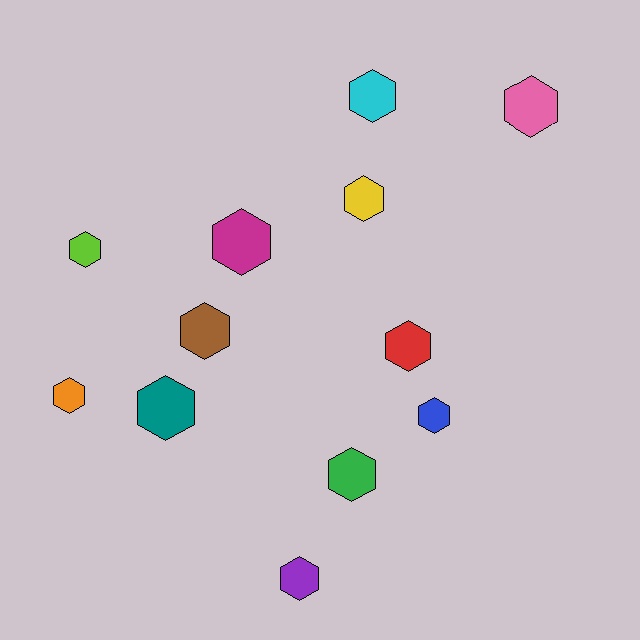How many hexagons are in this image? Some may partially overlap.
There are 12 hexagons.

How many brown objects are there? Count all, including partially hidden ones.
There is 1 brown object.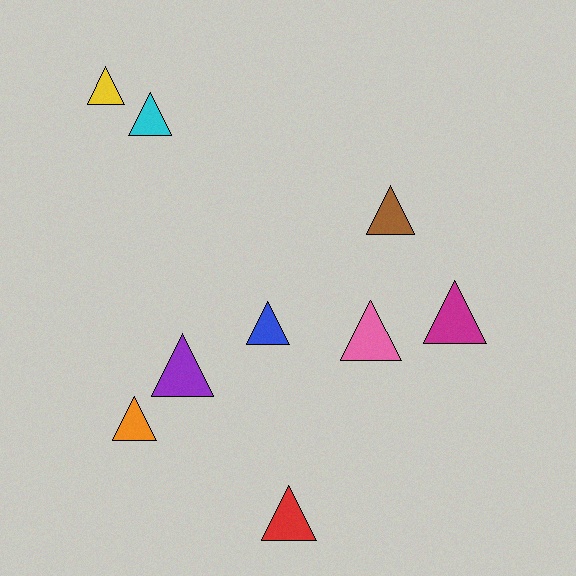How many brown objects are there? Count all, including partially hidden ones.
There is 1 brown object.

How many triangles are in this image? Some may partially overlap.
There are 9 triangles.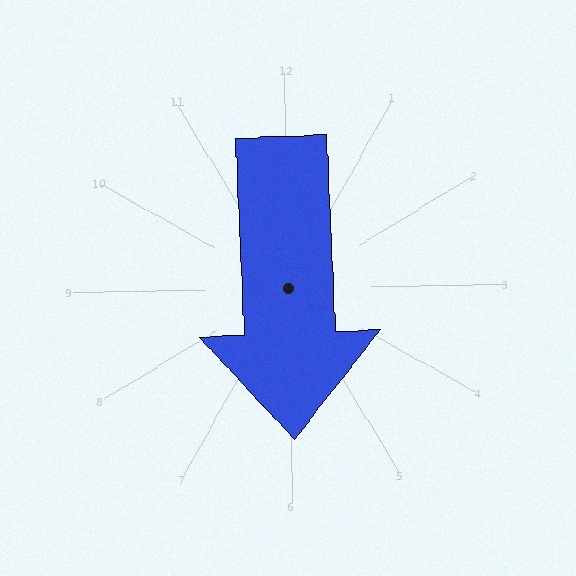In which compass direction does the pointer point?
South.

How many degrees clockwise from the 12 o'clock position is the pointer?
Approximately 179 degrees.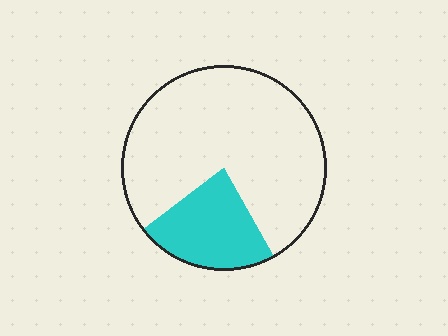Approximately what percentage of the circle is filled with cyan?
Approximately 25%.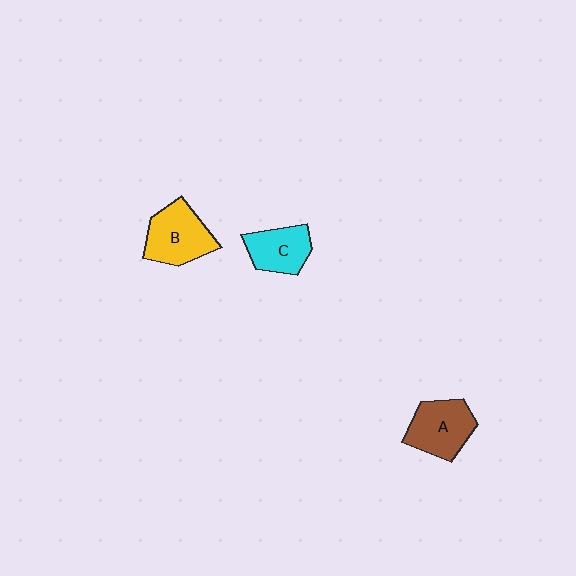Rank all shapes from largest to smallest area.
From largest to smallest: B (yellow), A (brown), C (cyan).